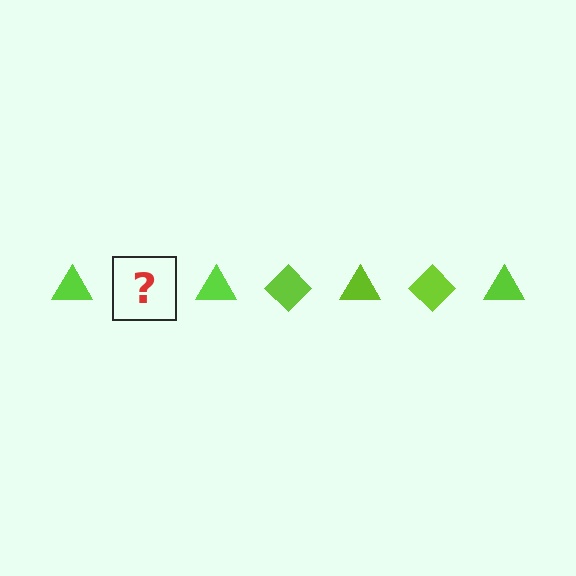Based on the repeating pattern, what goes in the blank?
The blank should be a lime diamond.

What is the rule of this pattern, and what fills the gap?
The rule is that the pattern cycles through triangle, diamond shapes in lime. The gap should be filled with a lime diamond.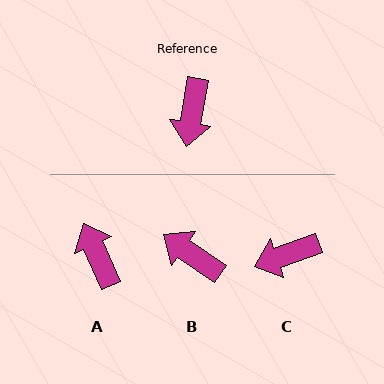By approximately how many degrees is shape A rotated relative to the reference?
Approximately 146 degrees clockwise.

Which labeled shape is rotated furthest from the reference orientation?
A, about 146 degrees away.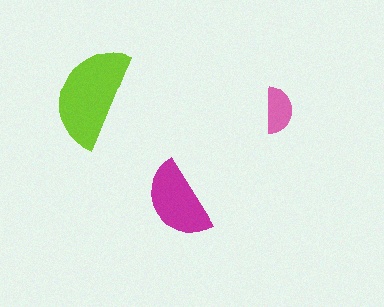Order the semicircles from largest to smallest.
the lime one, the magenta one, the pink one.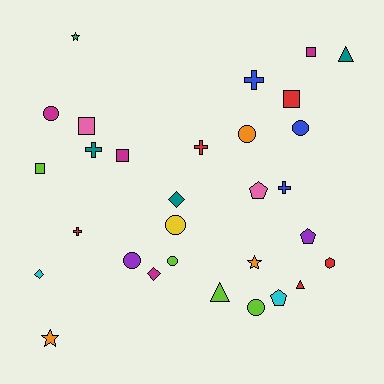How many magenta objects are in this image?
There are 4 magenta objects.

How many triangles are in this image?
There are 3 triangles.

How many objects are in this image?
There are 30 objects.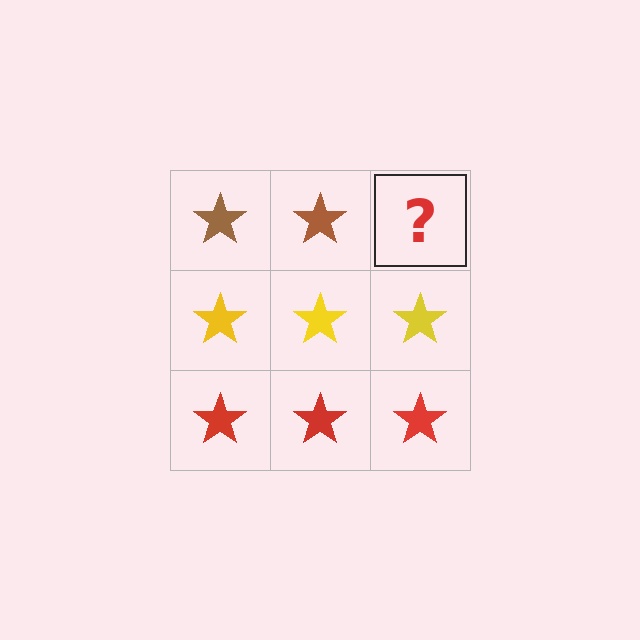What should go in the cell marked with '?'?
The missing cell should contain a brown star.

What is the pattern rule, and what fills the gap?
The rule is that each row has a consistent color. The gap should be filled with a brown star.